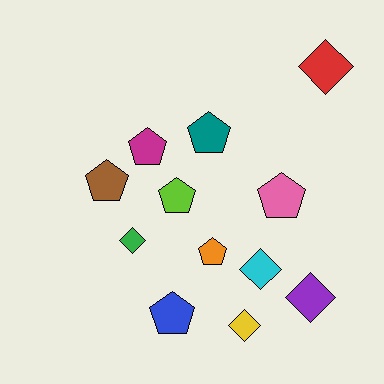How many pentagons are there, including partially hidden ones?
There are 7 pentagons.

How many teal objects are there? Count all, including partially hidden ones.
There is 1 teal object.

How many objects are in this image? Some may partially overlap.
There are 12 objects.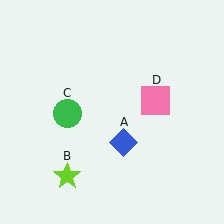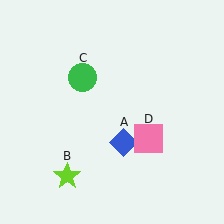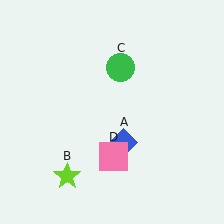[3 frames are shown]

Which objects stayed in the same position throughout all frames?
Blue diamond (object A) and lime star (object B) remained stationary.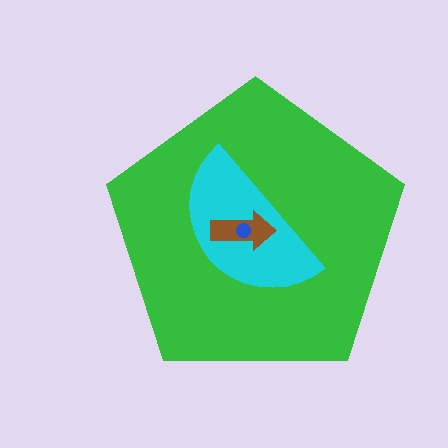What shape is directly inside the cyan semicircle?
The brown arrow.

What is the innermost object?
The blue circle.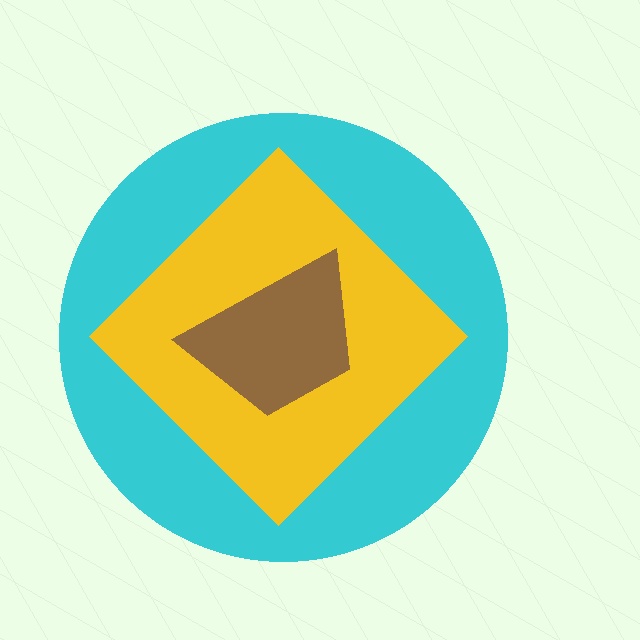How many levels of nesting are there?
3.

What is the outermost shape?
The cyan circle.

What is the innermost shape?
The brown trapezoid.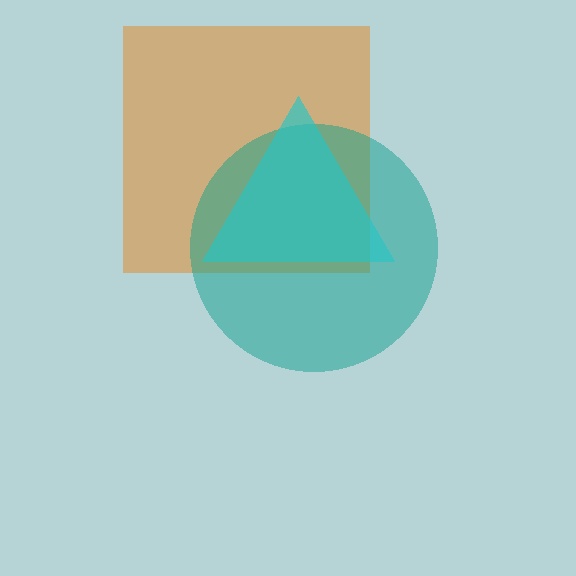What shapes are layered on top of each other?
The layered shapes are: an orange square, a teal circle, a cyan triangle.